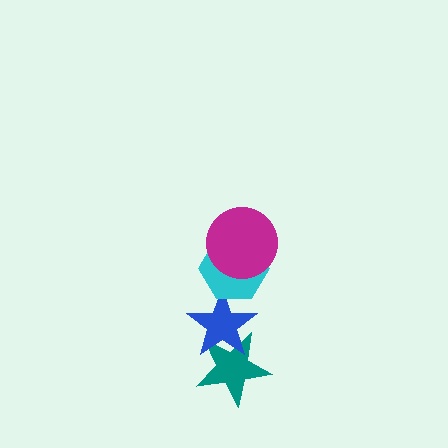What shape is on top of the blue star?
The cyan hexagon is on top of the blue star.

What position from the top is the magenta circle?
The magenta circle is 1st from the top.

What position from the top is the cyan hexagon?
The cyan hexagon is 2nd from the top.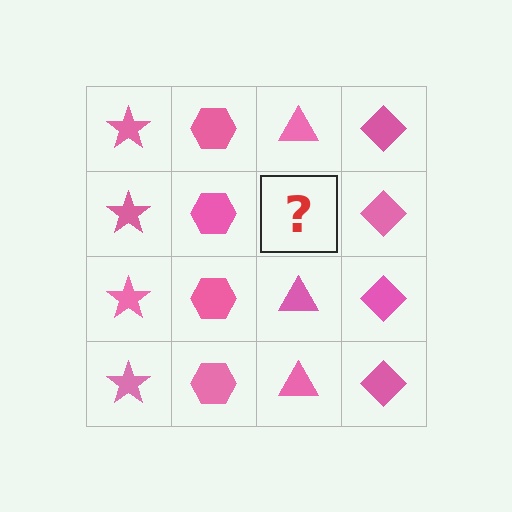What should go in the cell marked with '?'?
The missing cell should contain a pink triangle.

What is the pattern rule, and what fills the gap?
The rule is that each column has a consistent shape. The gap should be filled with a pink triangle.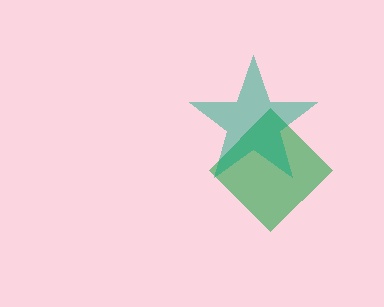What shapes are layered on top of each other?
The layered shapes are: a green diamond, a teal star.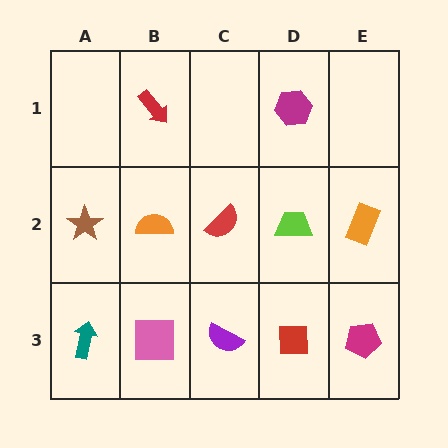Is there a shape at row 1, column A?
No, that cell is empty.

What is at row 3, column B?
A pink square.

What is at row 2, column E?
An orange rectangle.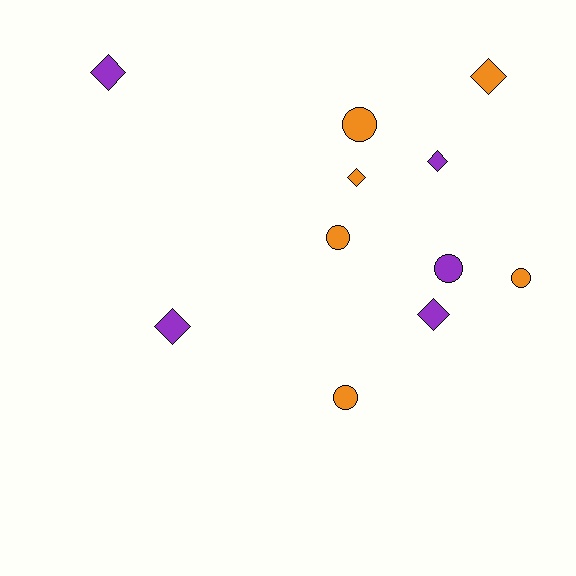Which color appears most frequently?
Orange, with 6 objects.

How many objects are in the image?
There are 11 objects.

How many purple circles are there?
There is 1 purple circle.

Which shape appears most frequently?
Diamond, with 6 objects.